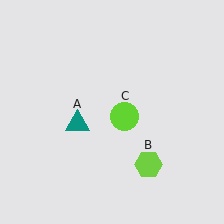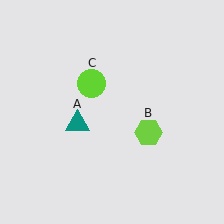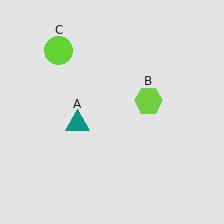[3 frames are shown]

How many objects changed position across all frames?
2 objects changed position: lime hexagon (object B), lime circle (object C).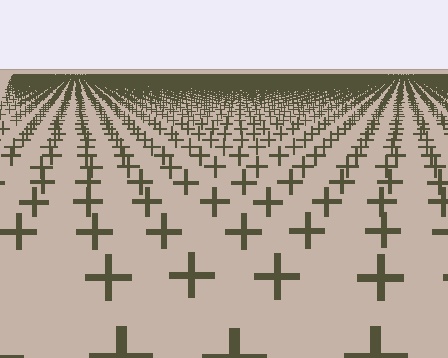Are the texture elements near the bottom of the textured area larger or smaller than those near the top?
Larger. Near the bottom, elements are closer to the viewer and appear at a bigger on-screen size.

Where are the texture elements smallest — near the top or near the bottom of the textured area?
Near the top.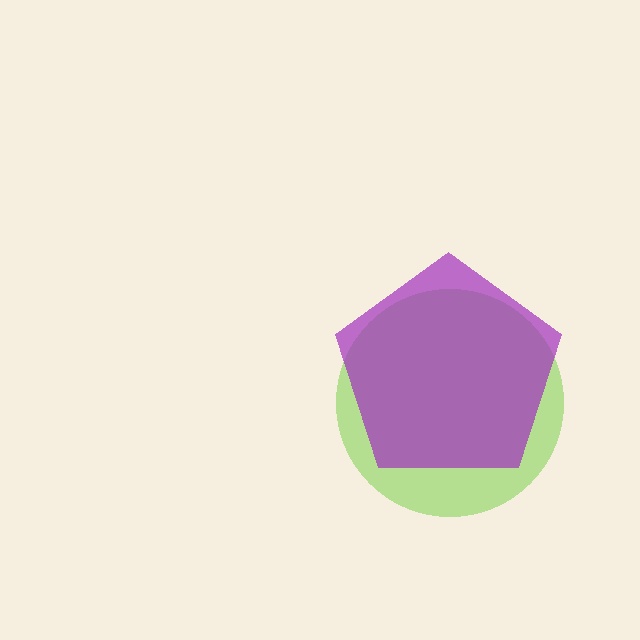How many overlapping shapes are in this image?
There are 2 overlapping shapes in the image.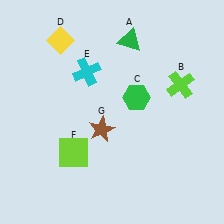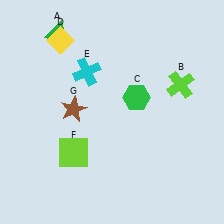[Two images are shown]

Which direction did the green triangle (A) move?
The green triangle (A) moved left.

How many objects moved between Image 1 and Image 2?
2 objects moved between the two images.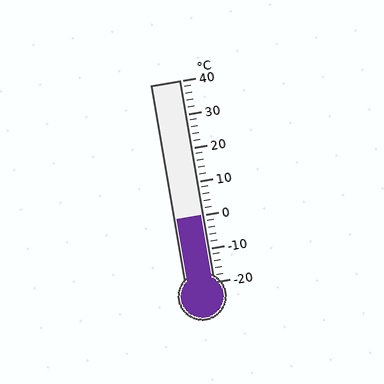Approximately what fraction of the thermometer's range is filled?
The thermometer is filled to approximately 35% of its range.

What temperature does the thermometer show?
The thermometer shows approximately 0°C.